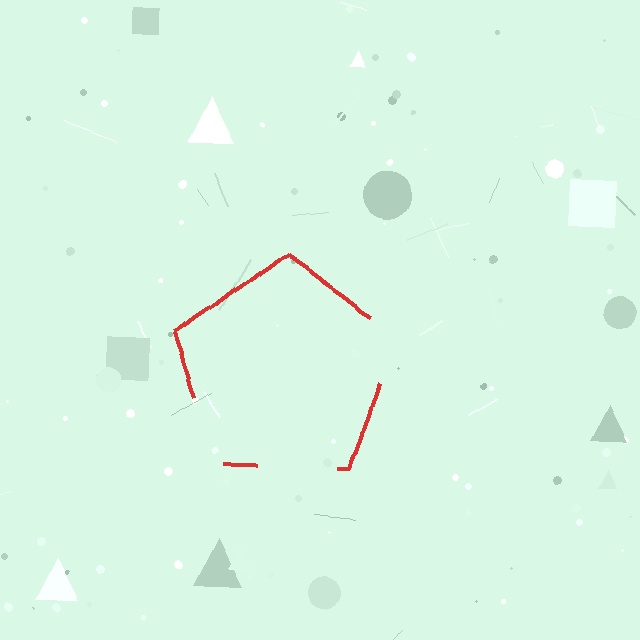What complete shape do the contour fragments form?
The contour fragments form a pentagon.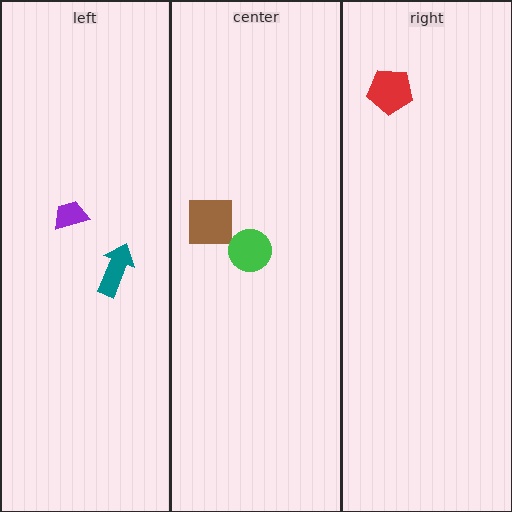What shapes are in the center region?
The brown square, the green circle.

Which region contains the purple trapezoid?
The left region.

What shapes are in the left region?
The purple trapezoid, the teal arrow.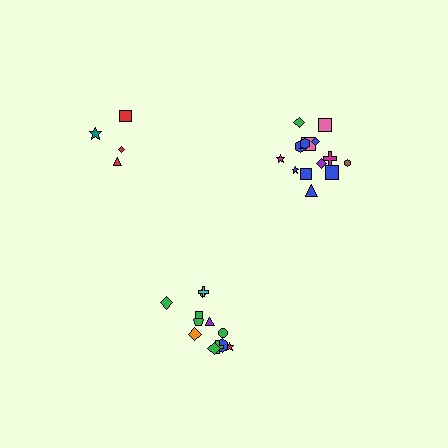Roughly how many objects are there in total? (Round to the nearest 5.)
Roughly 30 objects in total.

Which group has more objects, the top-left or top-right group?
The top-right group.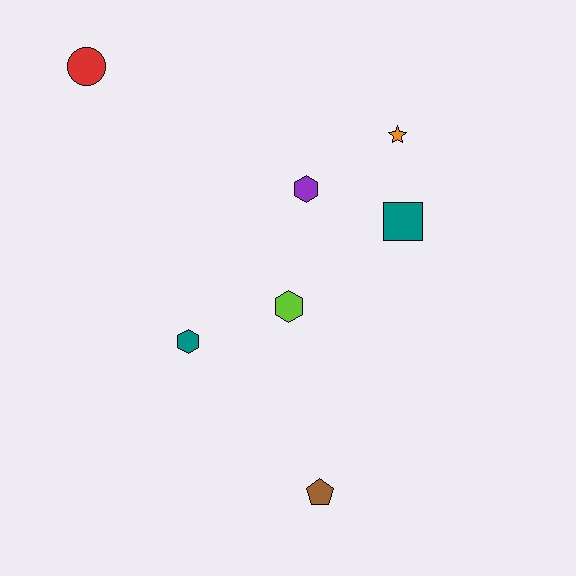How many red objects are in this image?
There is 1 red object.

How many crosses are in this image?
There are no crosses.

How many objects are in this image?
There are 7 objects.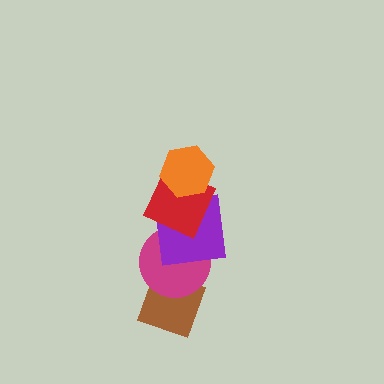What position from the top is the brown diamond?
The brown diamond is 5th from the top.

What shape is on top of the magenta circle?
The purple square is on top of the magenta circle.